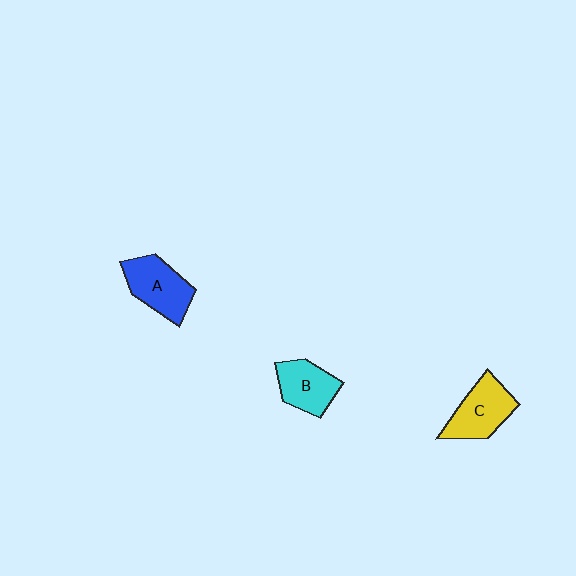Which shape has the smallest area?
Shape B (cyan).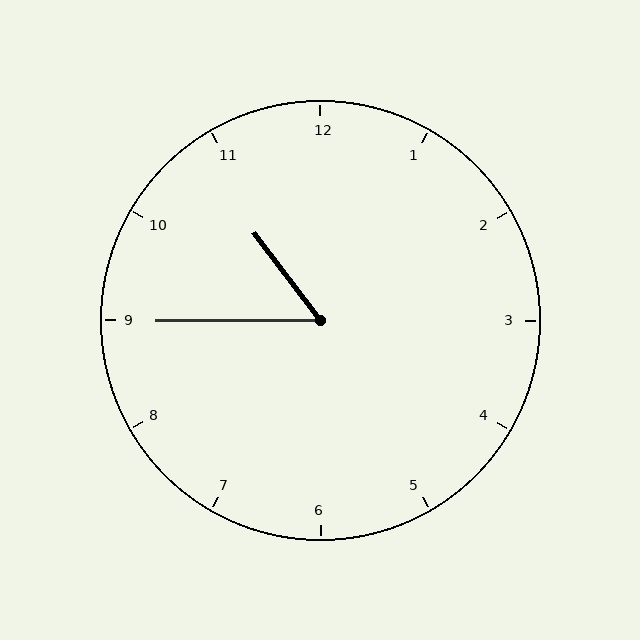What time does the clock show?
10:45.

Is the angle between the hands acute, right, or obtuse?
It is acute.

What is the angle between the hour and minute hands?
Approximately 52 degrees.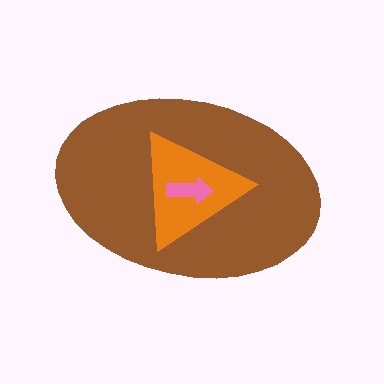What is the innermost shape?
The pink arrow.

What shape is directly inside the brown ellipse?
The orange triangle.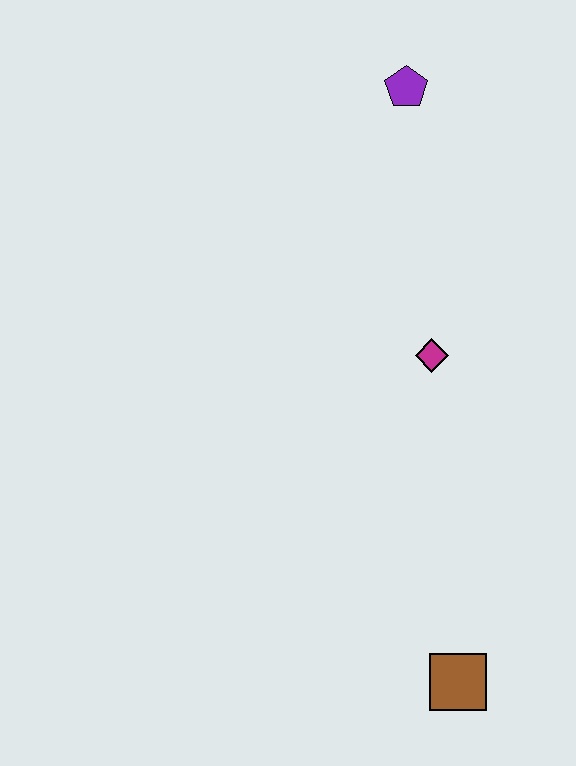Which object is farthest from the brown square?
The purple pentagon is farthest from the brown square.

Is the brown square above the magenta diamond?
No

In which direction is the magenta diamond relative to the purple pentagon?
The magenta diamond is below the purple pentagon.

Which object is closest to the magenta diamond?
The purple pentagon is closest to the magenta diamond.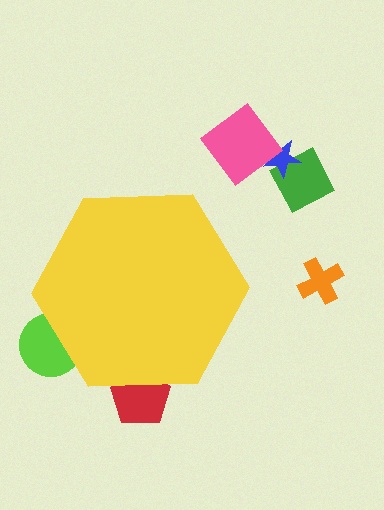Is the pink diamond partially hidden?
No, the pink diamond is fully visible.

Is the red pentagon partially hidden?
Yes, the red pentagon is partially hidden behind the yellow hexagon.